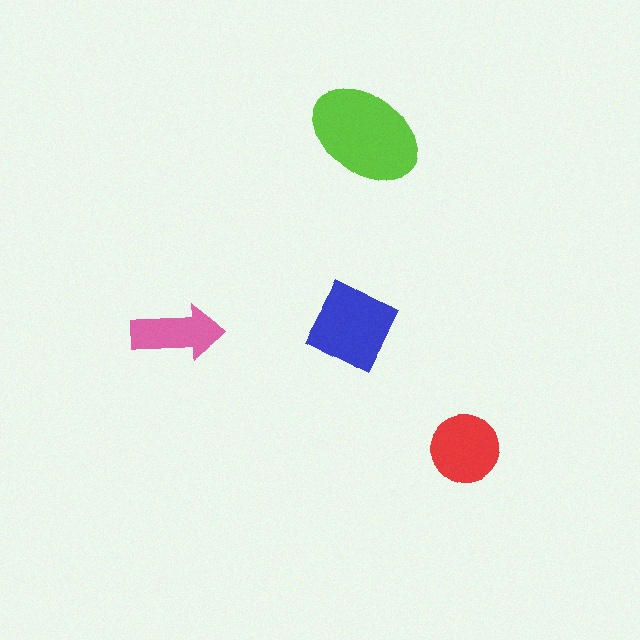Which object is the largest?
The lime ellipse.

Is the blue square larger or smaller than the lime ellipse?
Smaller.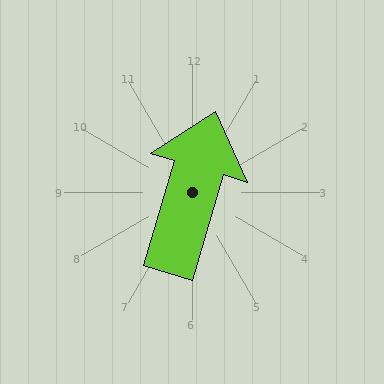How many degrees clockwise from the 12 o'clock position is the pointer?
Approximately 16 degrees.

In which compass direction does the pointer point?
North.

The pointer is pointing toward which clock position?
Roughly 1 o'clock.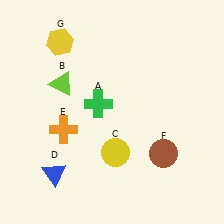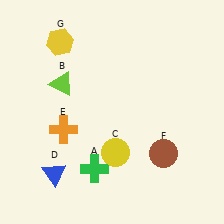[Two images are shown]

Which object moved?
The green cross (A) moved down.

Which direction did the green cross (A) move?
The green cross (A) moved down.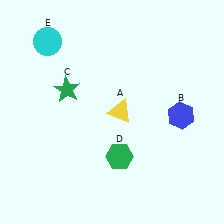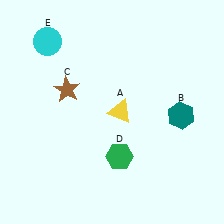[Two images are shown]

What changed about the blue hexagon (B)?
In Image 1, B is blue. In Image 2, it changed to teal.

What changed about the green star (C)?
In Image 1, C is green. In Image 2, it changed to brown.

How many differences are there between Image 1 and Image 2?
There are 2 differences between the two images.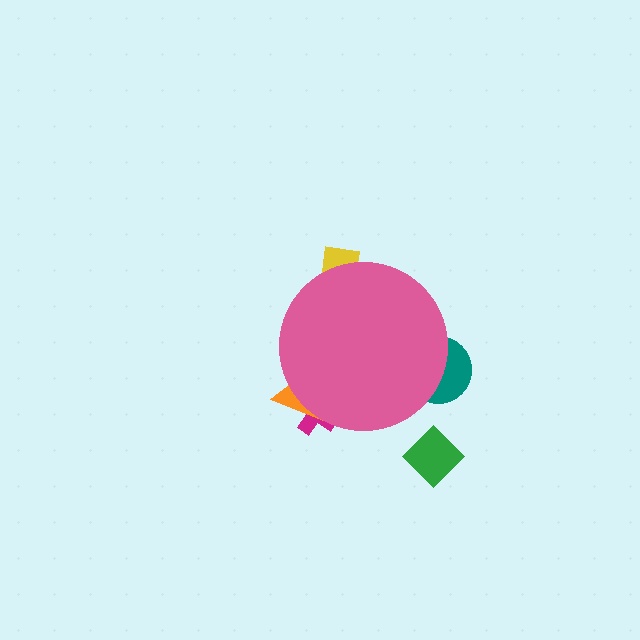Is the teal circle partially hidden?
Yes, the teal circle is partially hidden behind the pink circle.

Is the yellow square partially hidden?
Yes, the yellow square is partially hidden behind the pink circle.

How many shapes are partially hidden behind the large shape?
4 shapes are partially hidden.